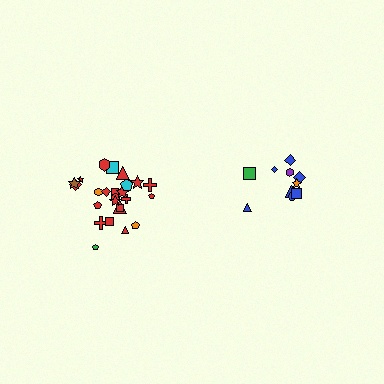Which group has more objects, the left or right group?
The left group.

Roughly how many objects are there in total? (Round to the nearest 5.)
Roughly 35 objects in total.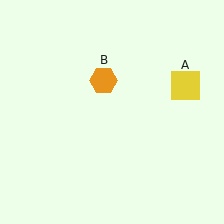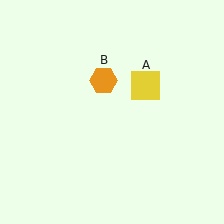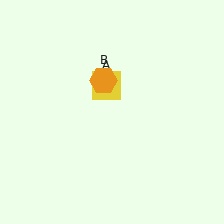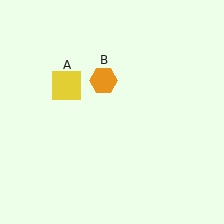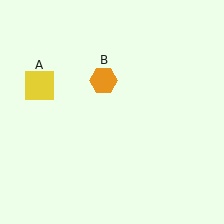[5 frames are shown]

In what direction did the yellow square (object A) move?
The yellow square (object A) moved left.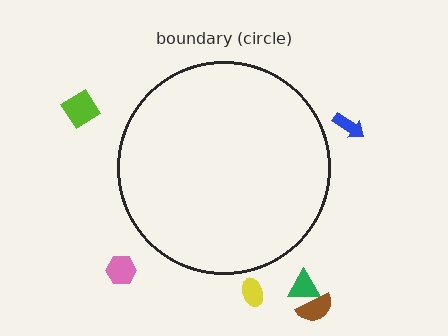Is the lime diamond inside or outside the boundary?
Outside.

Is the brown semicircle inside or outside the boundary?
Outside.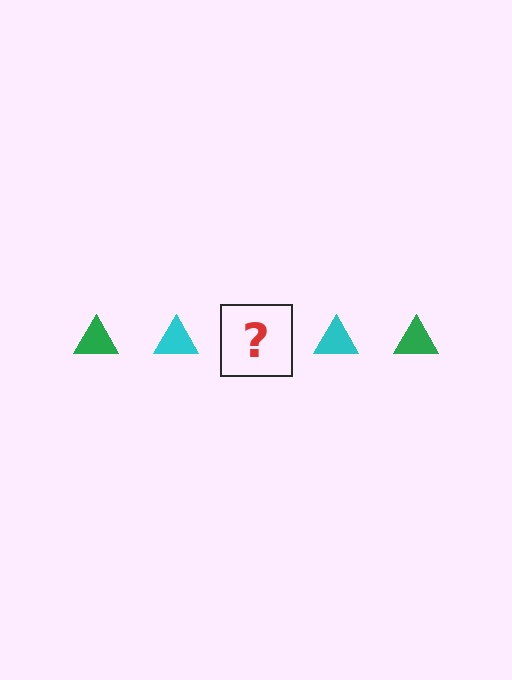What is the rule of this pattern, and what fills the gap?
The rule is that the pattern cycles through green, cyan triangles. The gap should be filled with a green triangle.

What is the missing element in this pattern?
The missing element is a green triangle.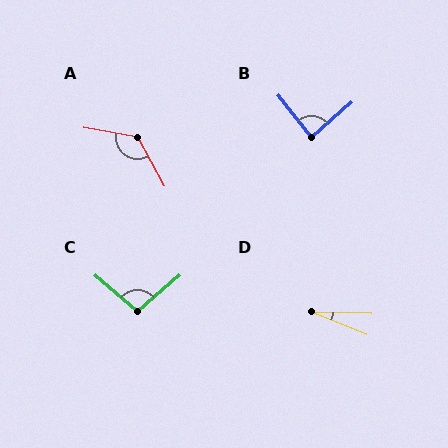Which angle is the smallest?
D, at approximately 21 degrees.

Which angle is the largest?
A, at approximately 129 degrees.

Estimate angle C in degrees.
Approximately 100 degrees.